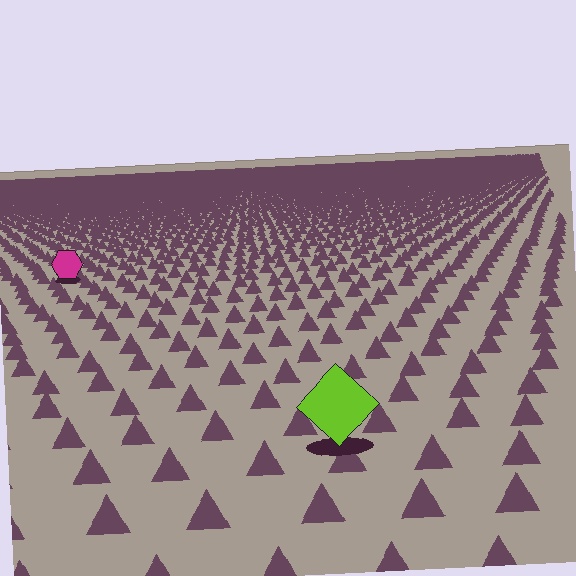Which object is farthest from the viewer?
The magenta hexagon is farthest from the viewer. It appears smaller and the ground texture around it is denser.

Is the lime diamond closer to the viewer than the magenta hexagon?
Yes. The lime diamond is closer — you can tell from the texture gradient: the ground texture is coarser near it.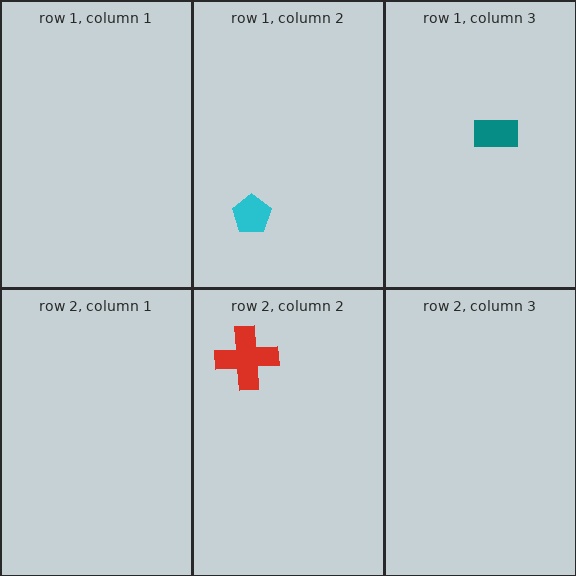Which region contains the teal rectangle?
The row 1, column 3 region.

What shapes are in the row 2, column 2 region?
The red cross.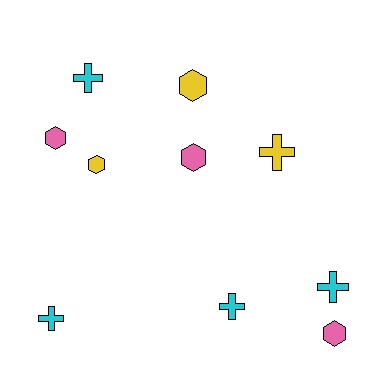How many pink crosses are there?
There are no pink crosses.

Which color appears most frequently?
Cyan, with 4 objects.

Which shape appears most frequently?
Hexagon, with 5 objects.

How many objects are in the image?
There are 10 objects.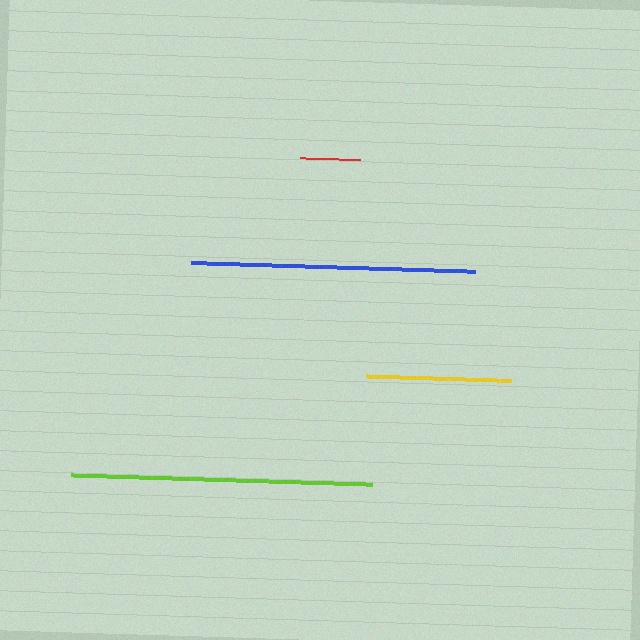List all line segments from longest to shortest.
From longest to shortest: lime, blue, yellow, red.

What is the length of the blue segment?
The blue segment is approximately 284 pixels long.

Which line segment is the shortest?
The red line is the shortest at approximately 60 pixels.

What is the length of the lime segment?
The lime segment is approximately 301 pixels long.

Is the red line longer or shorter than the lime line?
The lime line is longer than the red line.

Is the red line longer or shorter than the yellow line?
The yellow line is longer than the red line.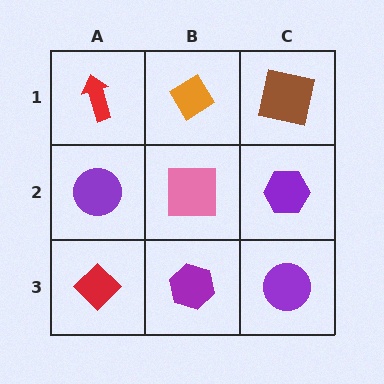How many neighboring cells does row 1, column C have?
2.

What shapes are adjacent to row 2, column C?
A brown square (row 1, column C), a purple circle (row 3, column C), a pink square (row 2, column B).